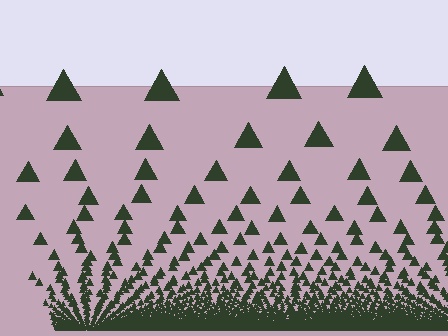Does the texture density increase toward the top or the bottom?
Density increases toward the bottom.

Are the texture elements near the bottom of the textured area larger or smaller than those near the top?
Smaller. The gradient is inverted — elements near the bottom are smaller and denser.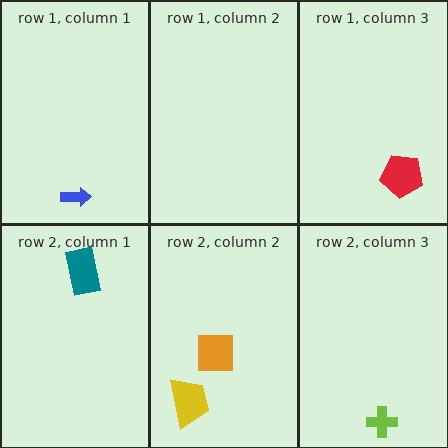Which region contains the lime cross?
The row 2, column 3 region.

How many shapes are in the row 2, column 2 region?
2.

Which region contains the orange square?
The row 2, column 2 region.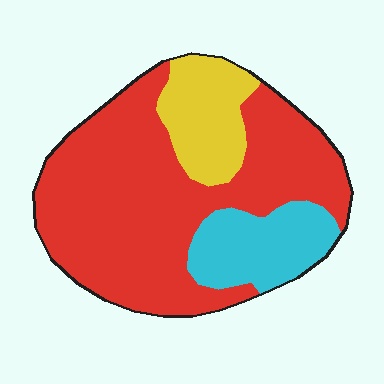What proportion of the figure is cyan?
Cyan covers about 15% of the figure.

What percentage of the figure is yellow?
Yellow covers roughly 15% of the figure.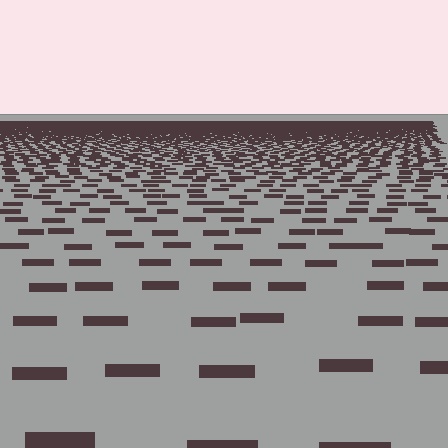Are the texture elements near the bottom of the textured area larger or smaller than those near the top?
Larger. Near the bottom, elements are closer to the viewer and appear at a bigger on-screen size.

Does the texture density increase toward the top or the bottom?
Density increases toward the top.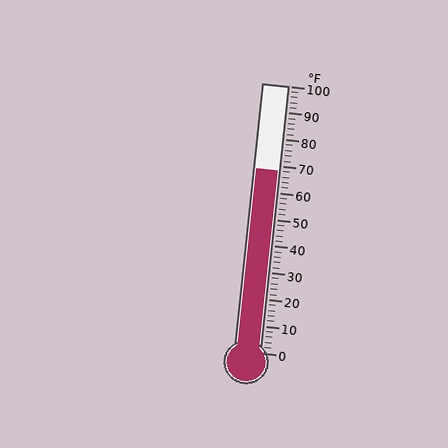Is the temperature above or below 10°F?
The temperature is above 10°F.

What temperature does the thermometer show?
The thermometer shows approximately 68°F.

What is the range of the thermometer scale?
The thermometer scale ranges from 0°F to 100°F.